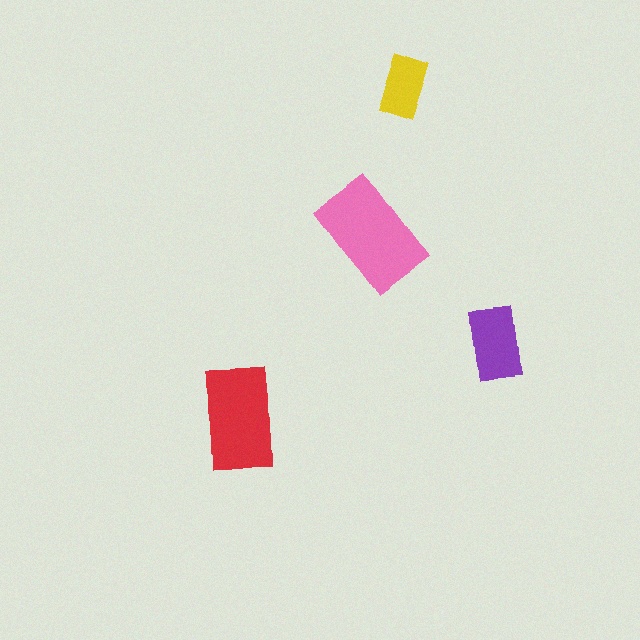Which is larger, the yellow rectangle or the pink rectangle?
The pink one.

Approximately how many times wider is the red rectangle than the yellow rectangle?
About 1.5 times wider.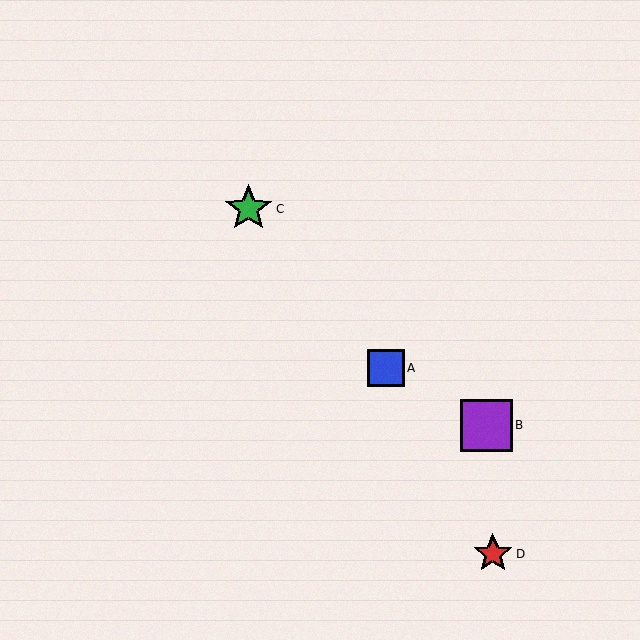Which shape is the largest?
The purple square (labeled B) is the largest.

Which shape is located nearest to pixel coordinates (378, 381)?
The blue square (labeled A) at (386, 368) is nearest to that location.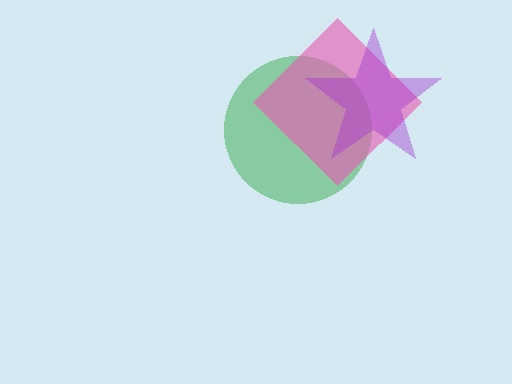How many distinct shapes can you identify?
There are 3 distinct shapes: a green circle, a pink diamond, a purple star.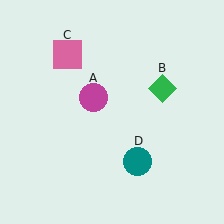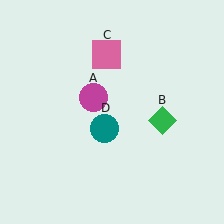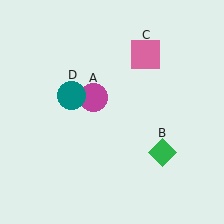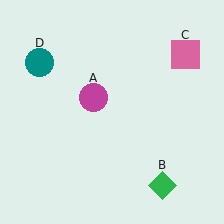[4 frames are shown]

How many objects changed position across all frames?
3 objects changed position: green diamond (object B), pink square (object C), teal circle (object D).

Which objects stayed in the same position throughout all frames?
Magenta circle (object A) remained stationary.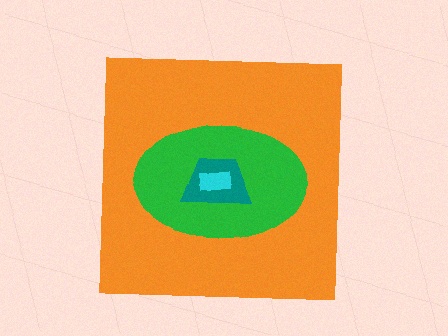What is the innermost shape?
The cyan rectangle.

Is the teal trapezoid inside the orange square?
Yes.